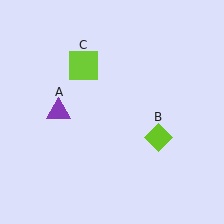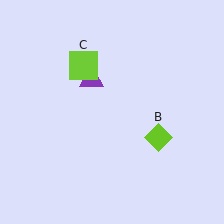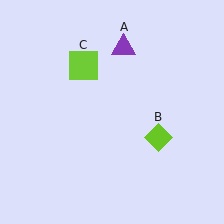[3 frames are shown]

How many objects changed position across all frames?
1 object changed position: purple triangle (object A).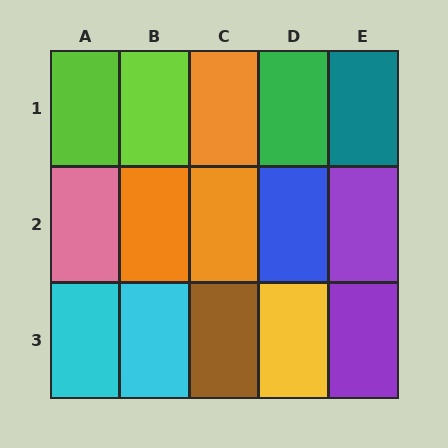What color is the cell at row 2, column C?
Orange.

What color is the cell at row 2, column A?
Pink.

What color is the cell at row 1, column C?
Orange.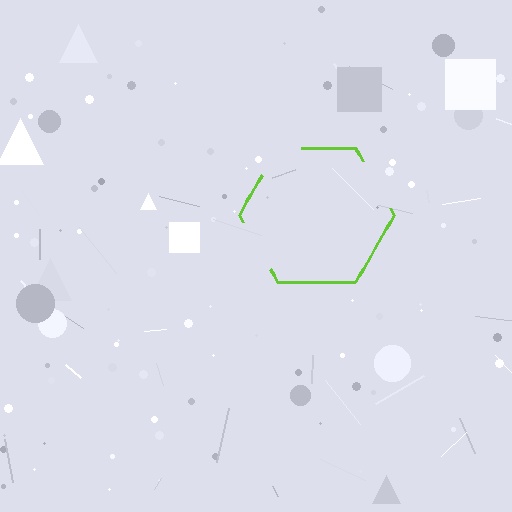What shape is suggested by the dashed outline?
The dashed outline suggests a hexagon.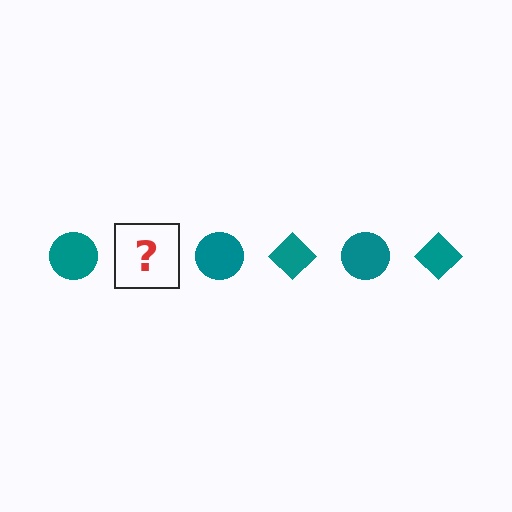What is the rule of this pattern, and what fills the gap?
The rule is that the pattern cycles through circle, diamond shapes in teal. The gap should be filled with a teal diamond.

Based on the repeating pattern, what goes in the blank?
The blank should be a teal diamond.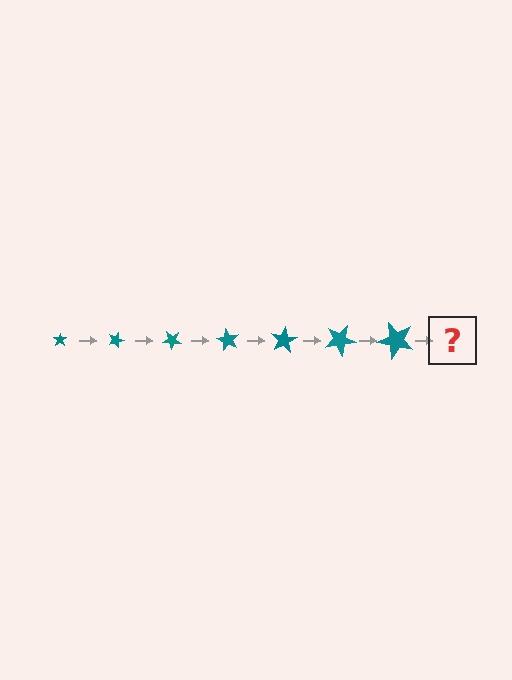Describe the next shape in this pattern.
It should be a star, larger than the previous one and rotated 140 degrees from the start.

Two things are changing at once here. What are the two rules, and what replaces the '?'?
The two rules are that the star grows larger each step and it rotates 20 degrees each step. The '?' should be a star, larger than the previous one and rotated 140 degrees from the start.